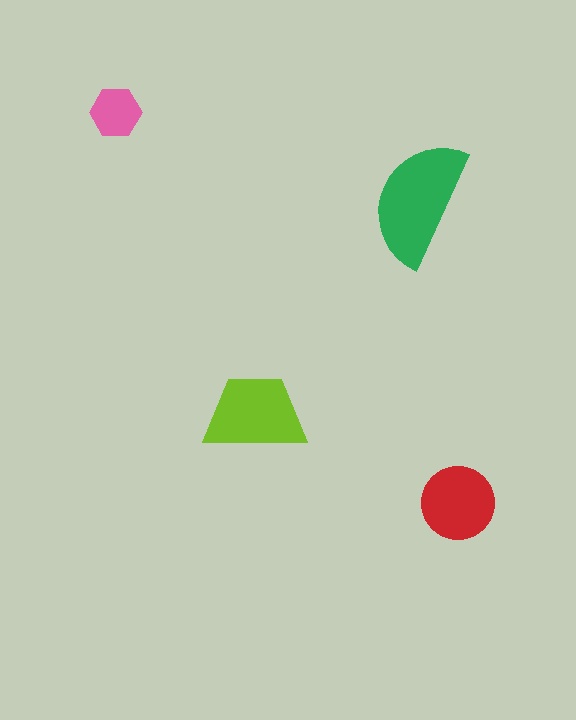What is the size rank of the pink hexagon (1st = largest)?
4th.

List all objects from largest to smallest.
The green semicircle, the lime trapezoid, the red circle, the pink hexagon.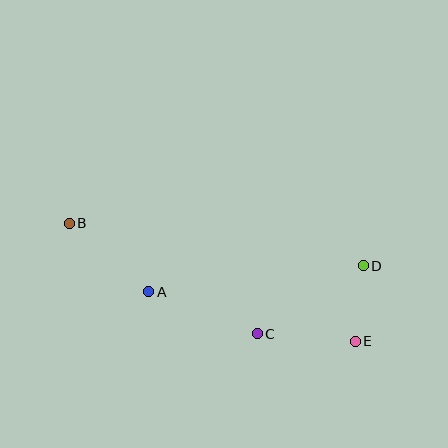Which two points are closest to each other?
Points D and E are closest to each other.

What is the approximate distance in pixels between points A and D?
The distance between A and D is approximately 216 pixels.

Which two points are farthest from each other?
Points B and E are farthest from each other.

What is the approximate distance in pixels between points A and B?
The distance between A and B is approximately 105 pixels.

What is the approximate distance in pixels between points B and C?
The distance between B and C is approximately 218 pixels.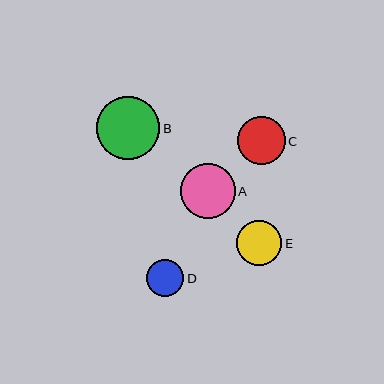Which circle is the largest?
Circle B is the largest with a size of approximately 63 pixels.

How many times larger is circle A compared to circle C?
Circle A is approximately 1.1 times the size of circle C.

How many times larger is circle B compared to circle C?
Circle B is approximately 1.3 times the size of circle C.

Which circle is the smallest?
Circle D is the smallest with a size of approximately 37 pixels.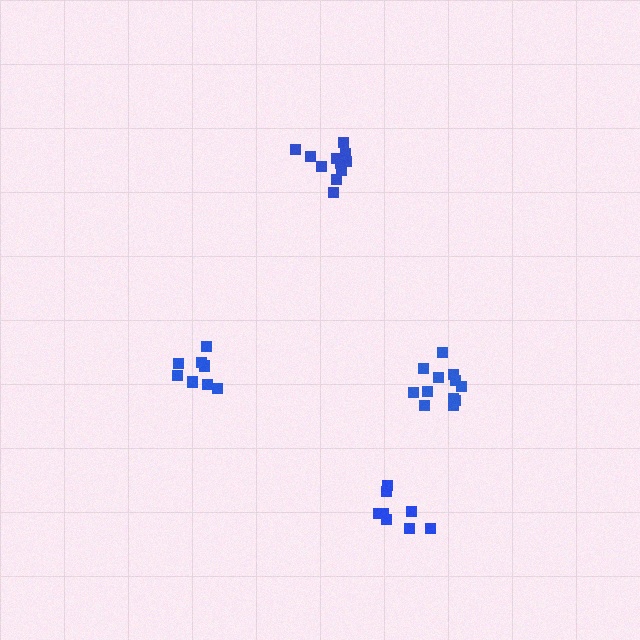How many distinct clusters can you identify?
There are 4 distinct clusters.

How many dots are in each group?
Group 1: 11 dots, Group 2: 12 dots, Group 3: 8 dots, Group 4: 8 dots (39 total).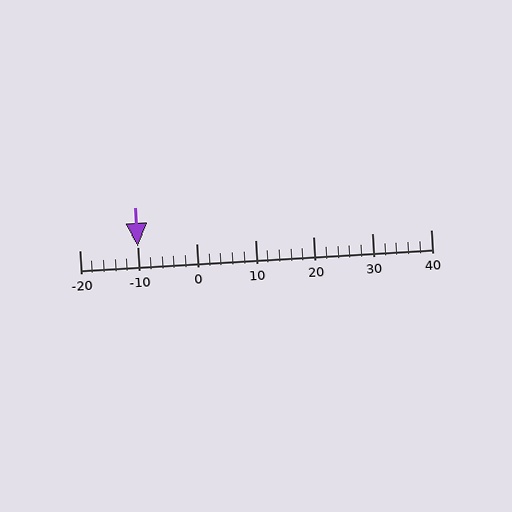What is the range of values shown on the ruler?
The ruler shows values from -20 to 40.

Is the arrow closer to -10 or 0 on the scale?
The arrow is closer to -10.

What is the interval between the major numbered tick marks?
The major tick marks are spaced 10 units apart.